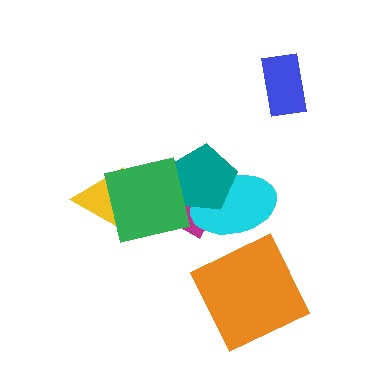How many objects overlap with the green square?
3 objects overlap with the green square.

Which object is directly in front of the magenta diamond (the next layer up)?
The cyan ellipse is directly in front of the magenta diamond.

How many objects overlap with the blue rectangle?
0 objects overlap with the blue rectangle.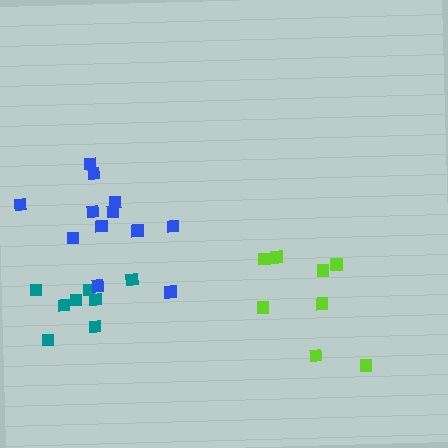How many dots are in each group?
Group 1: 8 dots, Group 2: 8 dots, Group 3: 13 dots (29 total).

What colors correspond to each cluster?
The clusters are colored: teal, lime, blue.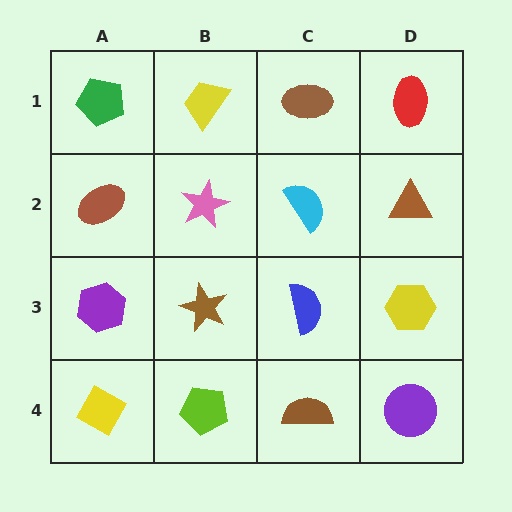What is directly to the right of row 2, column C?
A brown triangle.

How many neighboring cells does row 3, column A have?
3.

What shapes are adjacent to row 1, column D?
A brown triangle (row 2, column D), a brown ellipse (row 1, column C).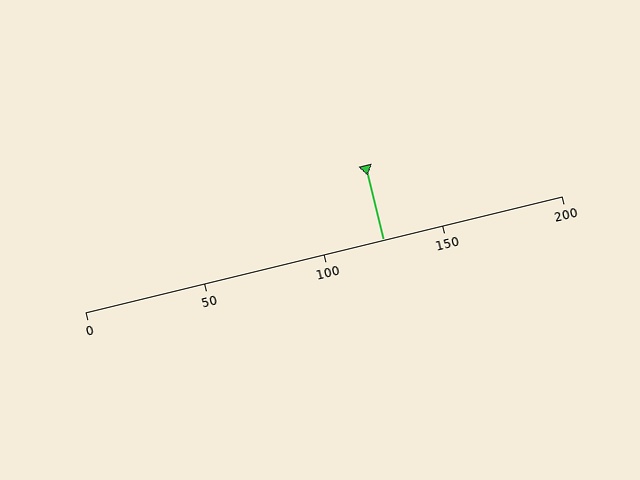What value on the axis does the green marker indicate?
The marker indicates approximately 125.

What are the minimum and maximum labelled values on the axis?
The axis runs from 0 to 200.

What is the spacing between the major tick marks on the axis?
The major ticks are spaced 50 apart.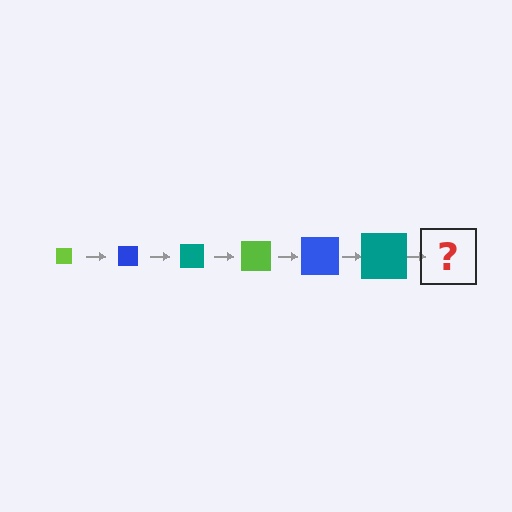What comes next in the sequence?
The next element should be a lime square, larger than the previous one.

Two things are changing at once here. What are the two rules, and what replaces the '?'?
The two rules are that the square grows larger each step and the color cycles through lime, blue, and teal. The '?' should be a lime square, larger than the previous one.